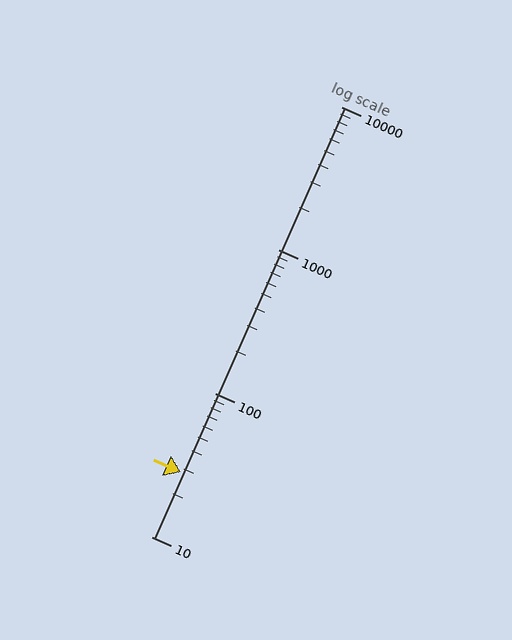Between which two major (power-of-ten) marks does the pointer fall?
The pointer is between 10 and 100.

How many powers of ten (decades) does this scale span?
The scale spans 3 decades, from 10 to 10000.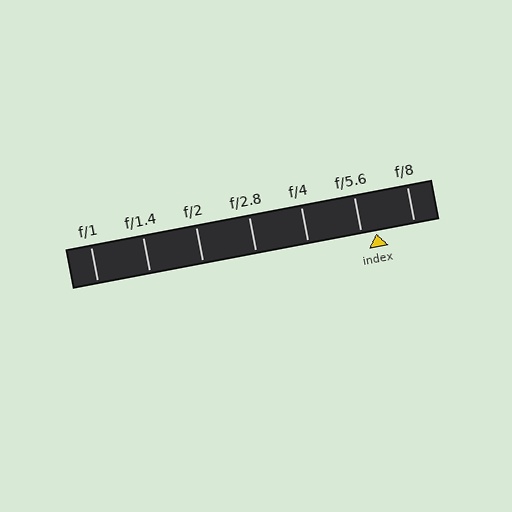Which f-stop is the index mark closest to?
The index mark is closest to f/5.6.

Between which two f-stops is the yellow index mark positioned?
The index mark is between f/5.6 and f/8.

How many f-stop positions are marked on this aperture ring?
There are 7 f-stop positions marked.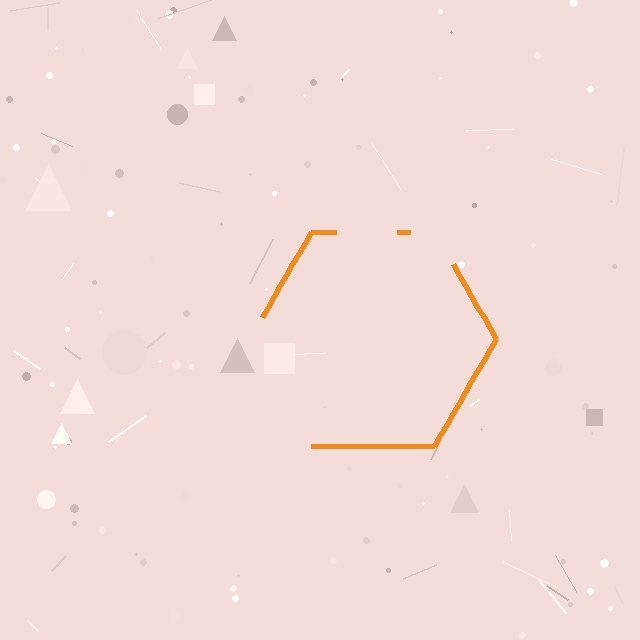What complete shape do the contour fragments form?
The contour fragments form a hexagon.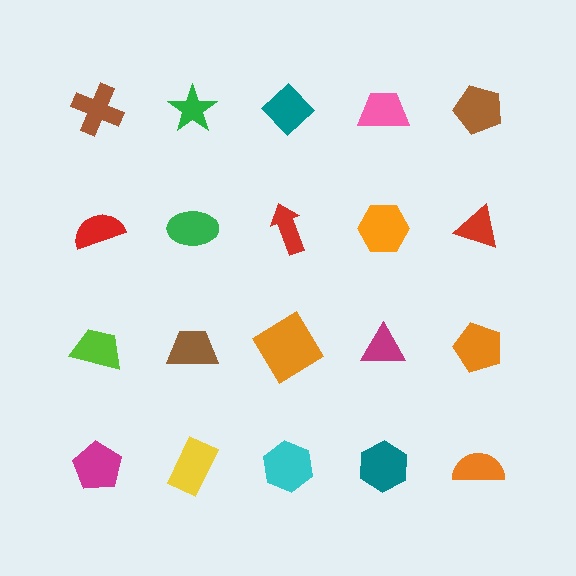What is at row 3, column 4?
A magenta triangle.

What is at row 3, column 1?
A lime trapezoid.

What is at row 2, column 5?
A red triangle.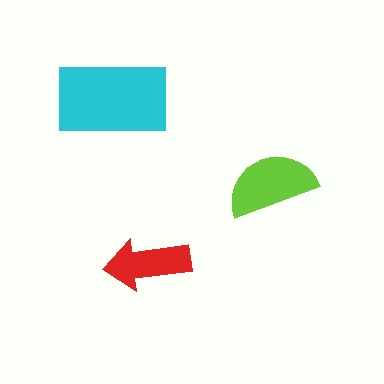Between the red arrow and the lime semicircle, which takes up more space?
The lime semicircle.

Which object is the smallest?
The red arrow.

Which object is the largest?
The cyan rectangle.